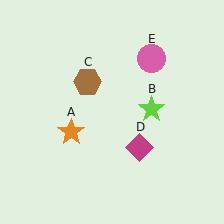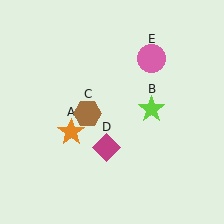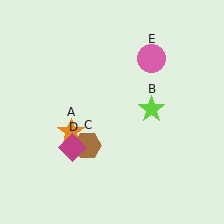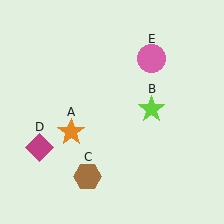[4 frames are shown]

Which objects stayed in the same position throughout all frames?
Orange star (object A) and lime star (object B) and pink circle (object E) remained stationary.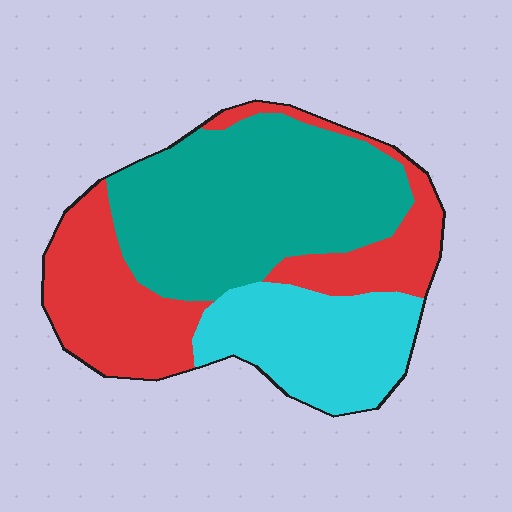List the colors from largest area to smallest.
From largest to smallest: teal, red, cyan.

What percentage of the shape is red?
Red covers roughly 35% of the shape.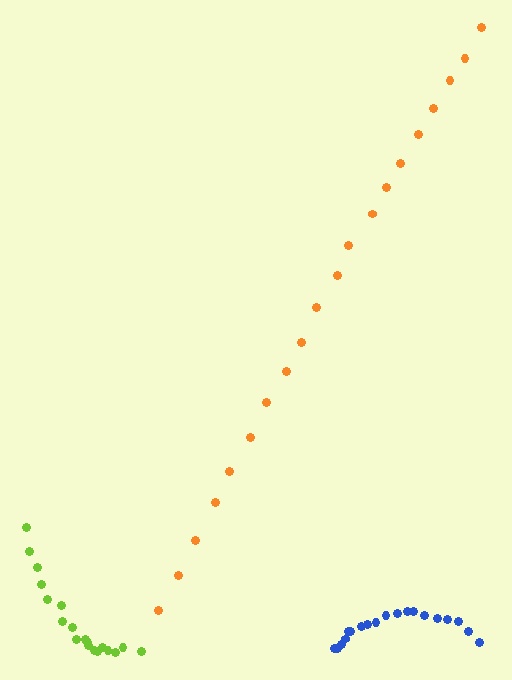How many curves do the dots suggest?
There are 3 distinct paths.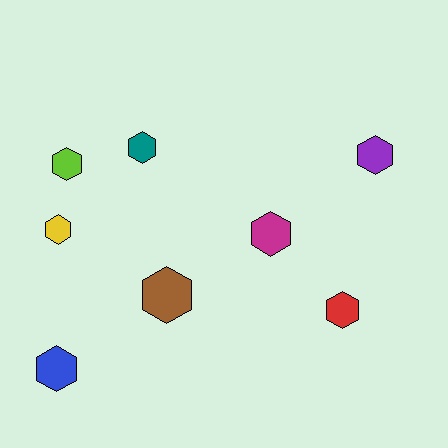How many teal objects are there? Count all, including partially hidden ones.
There is 1 teal object.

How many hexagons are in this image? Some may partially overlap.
There are 8 hexagons.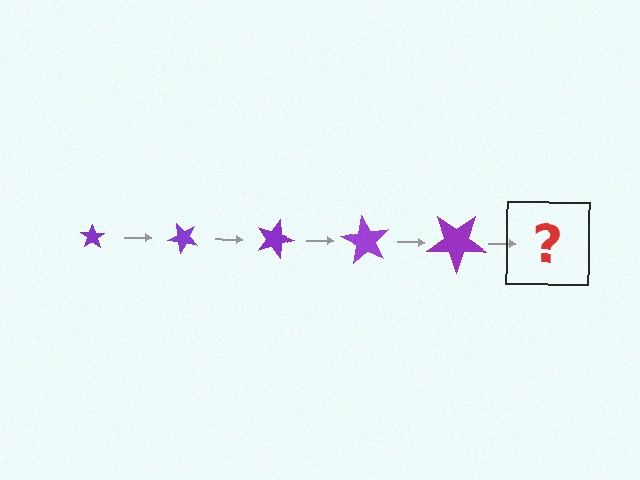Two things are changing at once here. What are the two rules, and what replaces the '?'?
The two rules are that the star grows larger each step and it rotates 45 degrees each step. The '?' should be a star, larger than the previous one and rotated 225 degrees from the start.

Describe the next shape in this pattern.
It should be a star, larger than the previous one and rotated 225 degrees from the start.